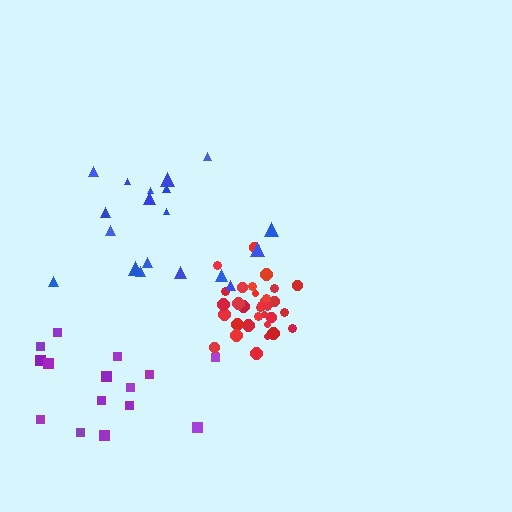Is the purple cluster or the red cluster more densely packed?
Red.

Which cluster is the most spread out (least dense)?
Purple.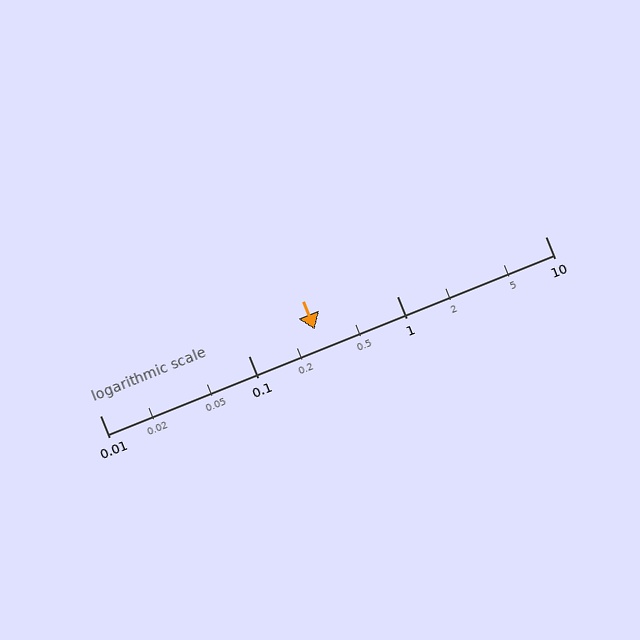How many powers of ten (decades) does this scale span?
The scale spans 3 decades, from 0.01 to 10.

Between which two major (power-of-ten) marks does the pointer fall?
The pointer is between 0.1 and 1.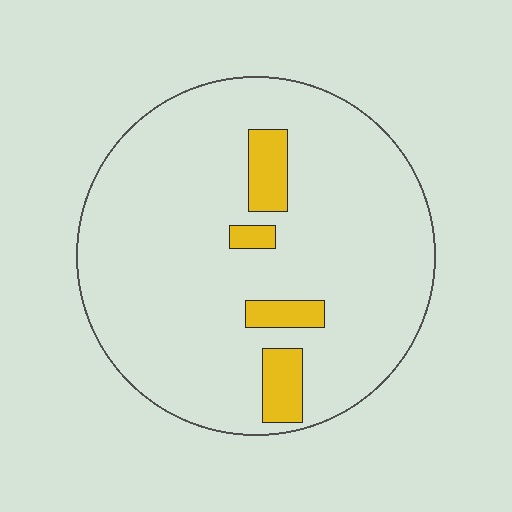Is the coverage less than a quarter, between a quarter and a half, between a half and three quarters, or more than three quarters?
Less than a quarter.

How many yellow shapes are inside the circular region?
4.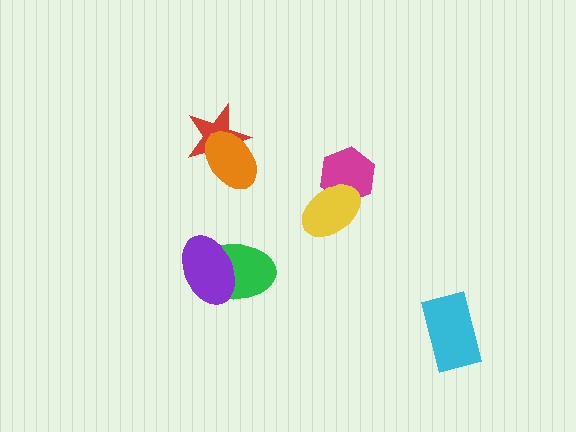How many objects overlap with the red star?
1 object overlaps with the red star.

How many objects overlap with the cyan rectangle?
0 objects overlap with the cyan rectangle.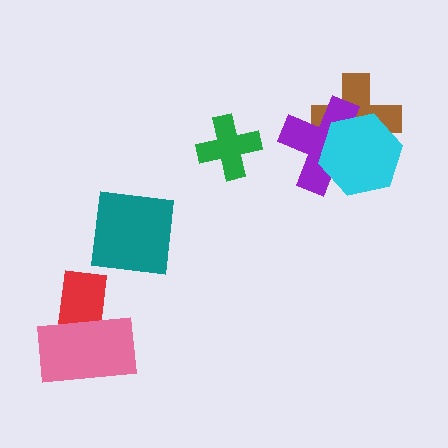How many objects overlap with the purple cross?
2 objects overlap with the purple cross.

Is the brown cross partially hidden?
Yes, it is partially covered by another shape.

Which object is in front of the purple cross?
The cyan hexagon is in front of the purple cross.